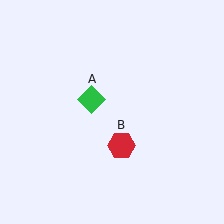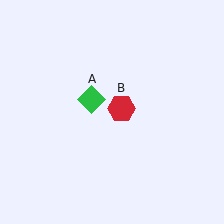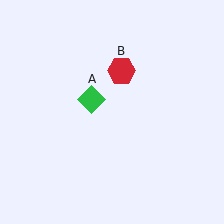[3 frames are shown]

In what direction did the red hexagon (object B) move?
The red hexagon (object B) moved up.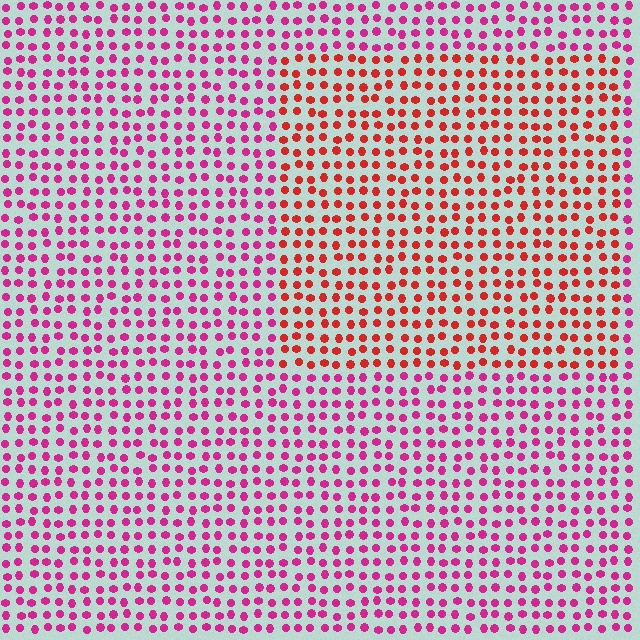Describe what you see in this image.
The image is filled with small magenta elements in a uniform arrangement. A rectangle-shaped region is visible where the elements are tinted to a slightly different hue, forming a subtle color boundary.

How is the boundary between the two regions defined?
The boundary is defined purely by a slight shift in hue (about 37 degrees). Spacing, size, and orientation are identical on both sides.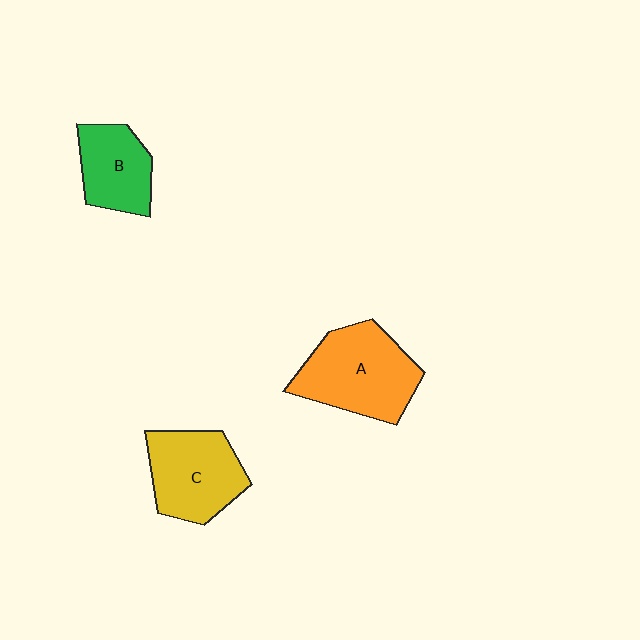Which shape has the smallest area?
Shape B (green).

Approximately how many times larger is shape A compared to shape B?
Approximately 1.6 times.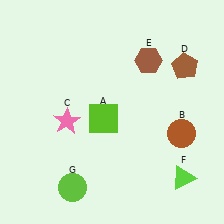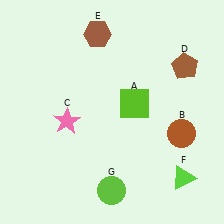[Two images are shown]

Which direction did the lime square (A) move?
The lime square (A) moved right.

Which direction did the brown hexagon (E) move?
The brown hexagon (E) moved left.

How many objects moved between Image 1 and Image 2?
3 objects moved between the two images.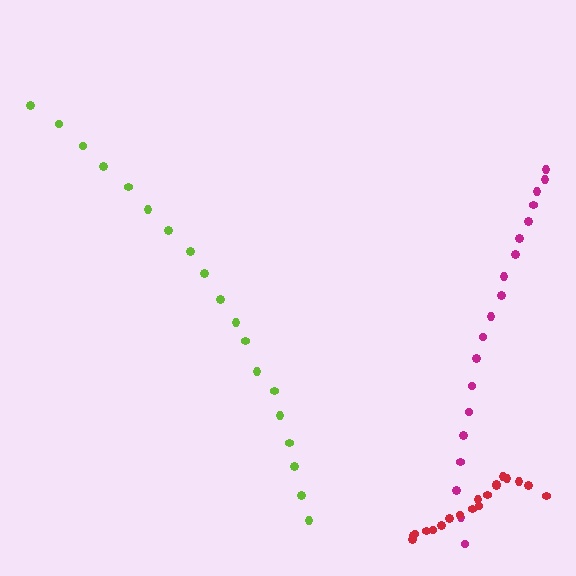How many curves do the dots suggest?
There are 3 distinct paths.